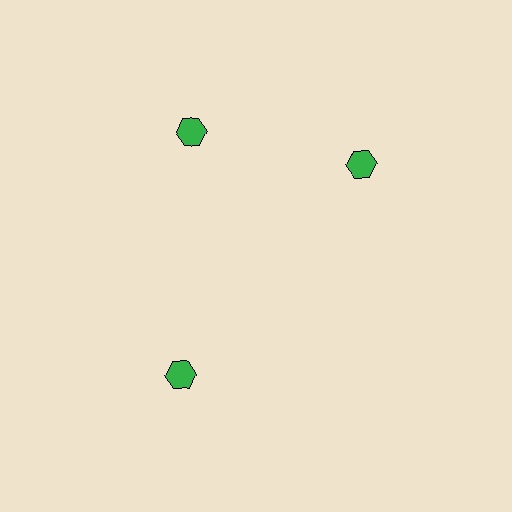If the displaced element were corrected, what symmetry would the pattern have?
It would have 3-fold rotational symmetry — the pattern would map onto itself every 120 degrees.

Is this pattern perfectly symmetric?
No. The 3 green hexagons are arranged in a ring, but one element near the 3 o'clock position is rotated out of alignment along the ring, breaking the 3-fold rotational symmetry.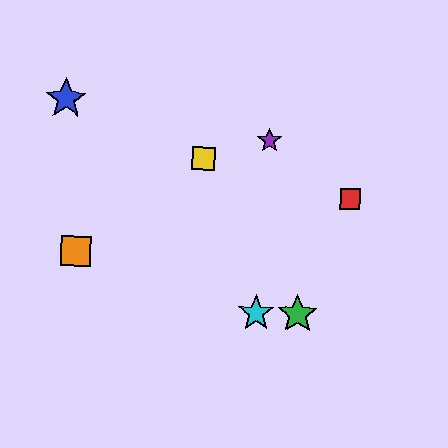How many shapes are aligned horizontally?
2 shapes (the green star, the cyan star) are aligned horizontally.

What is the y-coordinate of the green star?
The green star is at y≈314.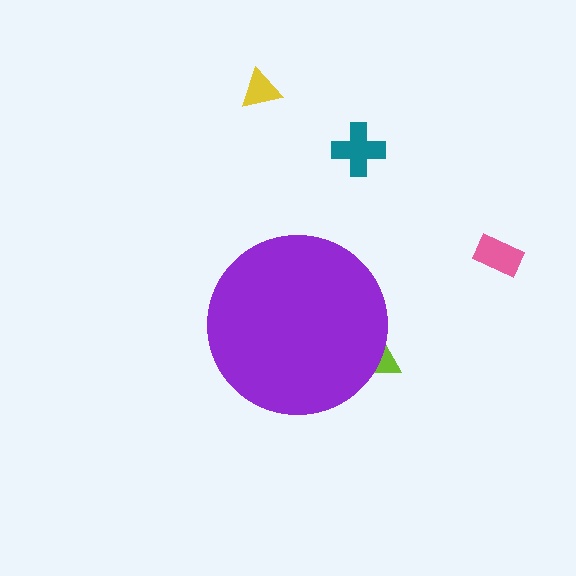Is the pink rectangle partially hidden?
No, the pink rectangle is fully visible.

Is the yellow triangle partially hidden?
No, the yellow triangle is fully visible.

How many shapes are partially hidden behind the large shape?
1 shape is partially hidden.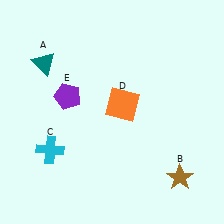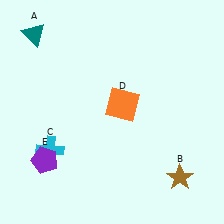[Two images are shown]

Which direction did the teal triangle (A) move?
The teal triangle (A) moved up.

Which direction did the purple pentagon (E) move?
The purple pentagon (E) moved down.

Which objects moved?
The objects that moved are: the teal triangle (A), the purple pentagon (E).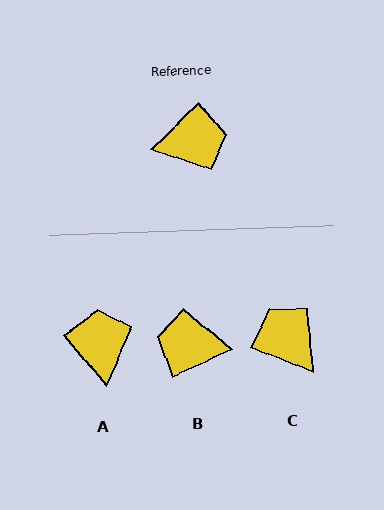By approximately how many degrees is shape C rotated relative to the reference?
Approximately 113 degrees counter-clockwise.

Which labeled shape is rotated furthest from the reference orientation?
B, about 159 degrees away.